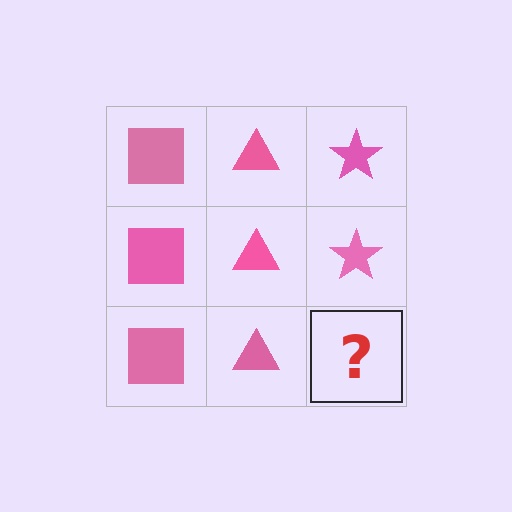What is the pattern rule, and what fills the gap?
The rule is that each column has a consistent shape. The gap should be filled with a pink star.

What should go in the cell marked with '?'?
The missing cell should contain a pink star.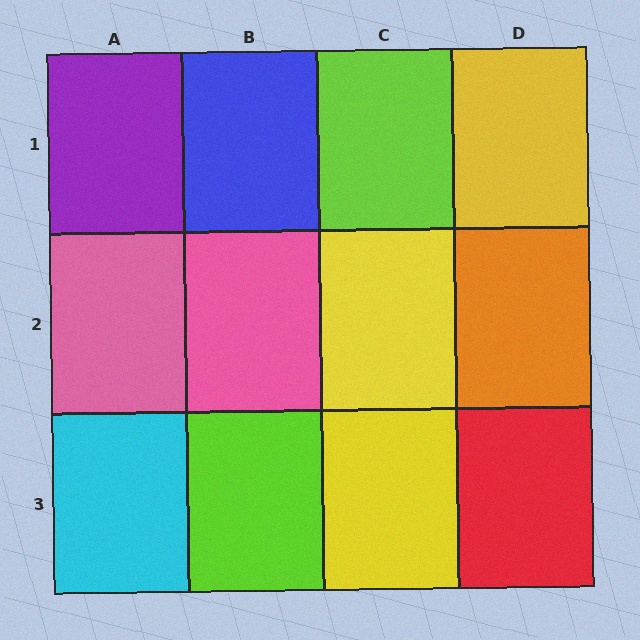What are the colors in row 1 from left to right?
Purple, blue, lime, yellow.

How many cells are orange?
1 cell is orange.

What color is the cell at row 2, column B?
Pink.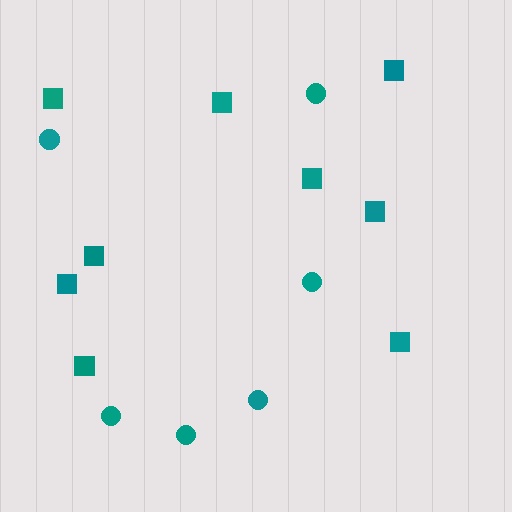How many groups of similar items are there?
There are 2 groups: one group of circles (6) and one group of squares (9).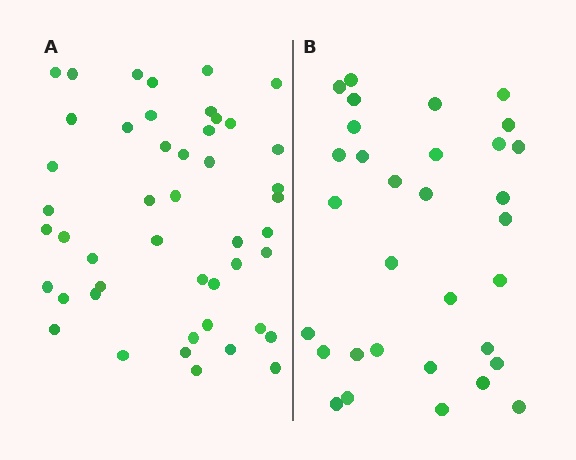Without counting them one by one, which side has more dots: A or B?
Region A (the left region) has more dots.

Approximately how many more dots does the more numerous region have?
Region A has approximately 15 more dots than region B.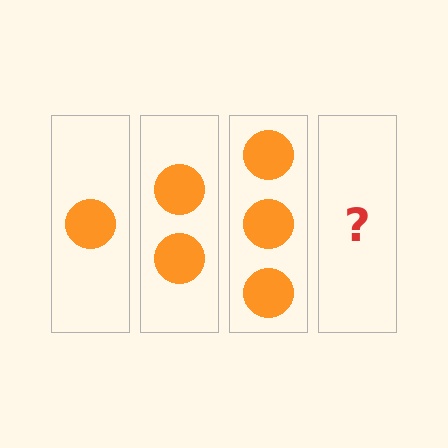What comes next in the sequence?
The next element should be 4 circles.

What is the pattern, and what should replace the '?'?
The pattern is that each step adds one more circle. The '?' should be 4 circles.